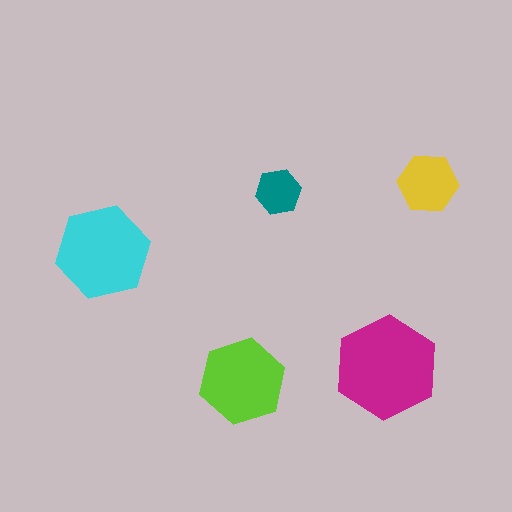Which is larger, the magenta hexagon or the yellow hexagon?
The magenta one.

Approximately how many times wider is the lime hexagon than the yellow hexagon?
About 1.5 times wider.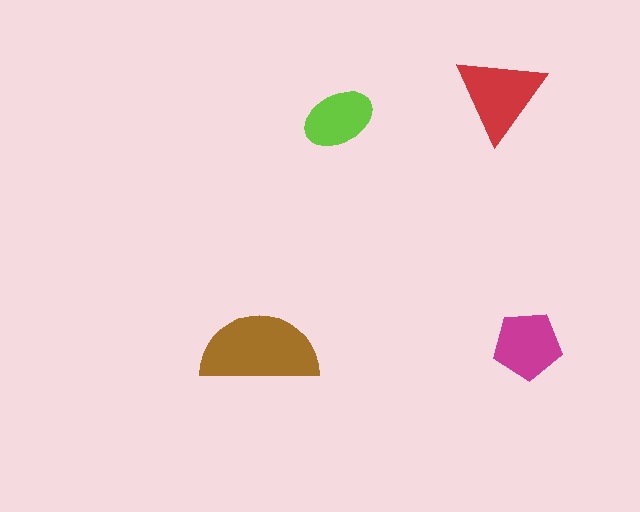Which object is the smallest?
The lime ellipse.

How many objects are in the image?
There are 4 objects in the image.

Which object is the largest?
The brown semicircle.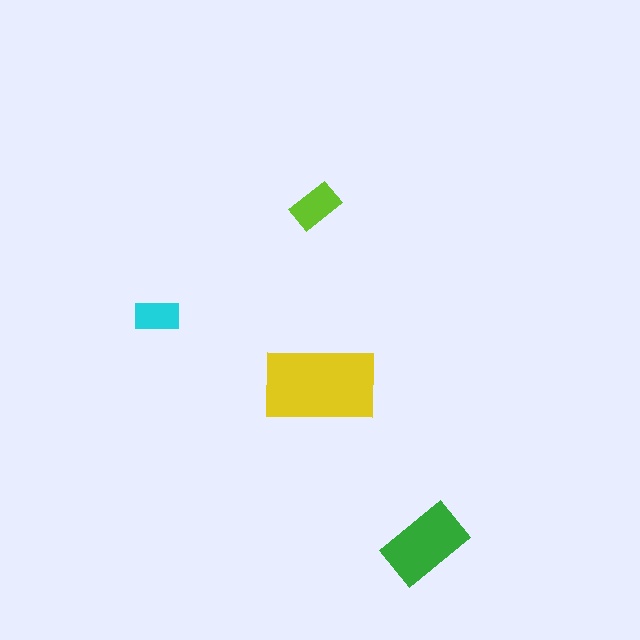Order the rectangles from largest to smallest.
the yellow one, the green one, the lime one, the cyan one.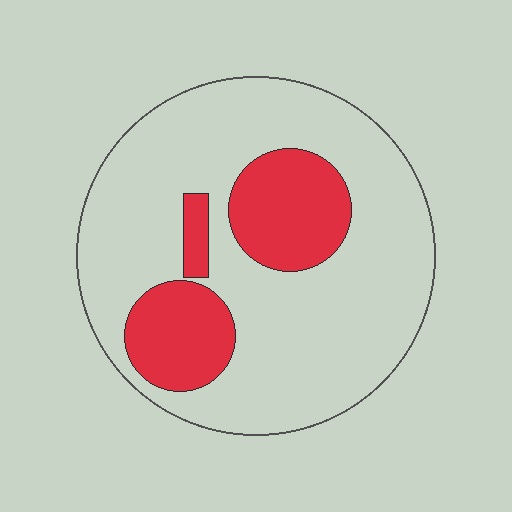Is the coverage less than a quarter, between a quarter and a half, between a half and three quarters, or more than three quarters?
Less than a quarter.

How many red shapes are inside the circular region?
3.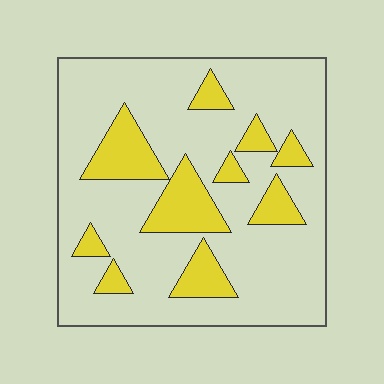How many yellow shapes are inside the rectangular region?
10.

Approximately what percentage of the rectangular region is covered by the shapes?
Approximately 20%.